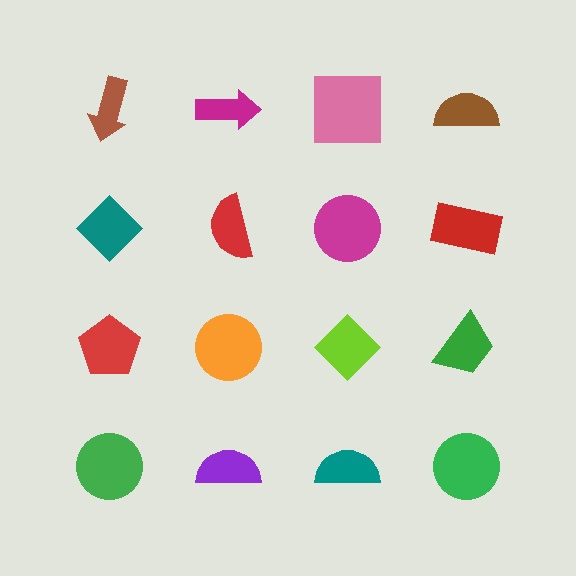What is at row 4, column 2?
A purple semicircle.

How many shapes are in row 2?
4 shapes.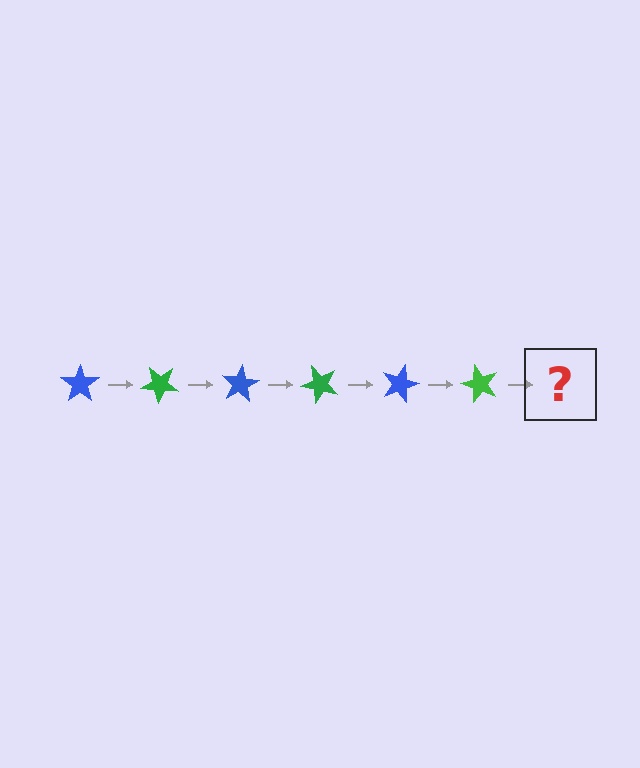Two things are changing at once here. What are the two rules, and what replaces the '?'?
The two rules are that it rotates 40 degrees each step and the color cycles through blue and green. The '?' should be a blue star, rotated 240 degrees from the start.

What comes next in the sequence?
The next element should be a blue star, rotated 240 degrees from the start.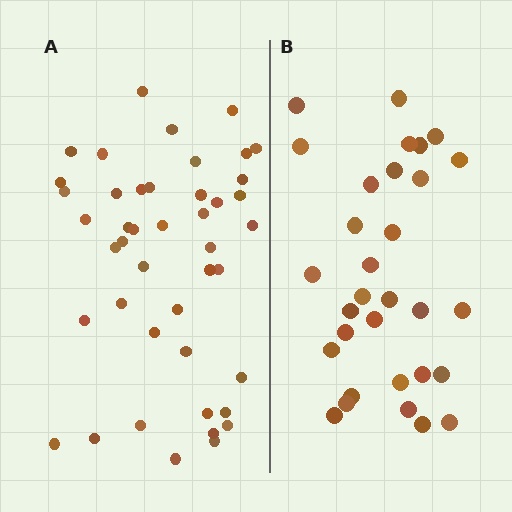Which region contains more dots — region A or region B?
Region A (the left region) has more dots.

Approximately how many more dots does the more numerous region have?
Region A has approximately 15 more dots than region B.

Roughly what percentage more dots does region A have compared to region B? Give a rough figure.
About 40% more.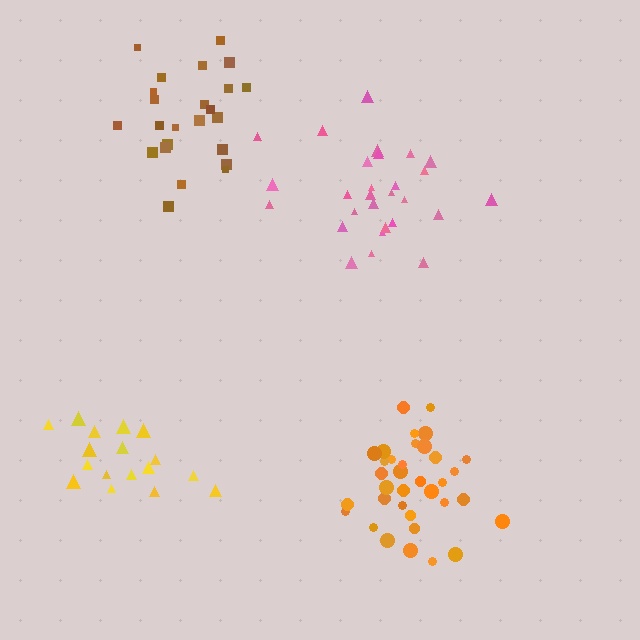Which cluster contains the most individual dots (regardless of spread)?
Orange (35).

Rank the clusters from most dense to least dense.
orange, brown, pink, yellow.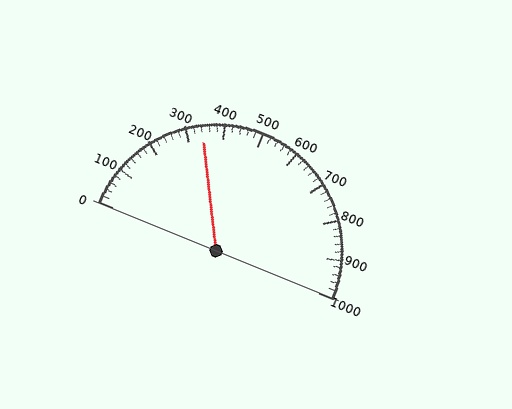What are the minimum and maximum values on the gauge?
The gauge ranges from 0 to 1000.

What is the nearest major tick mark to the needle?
The nearest major tick mark is 300.